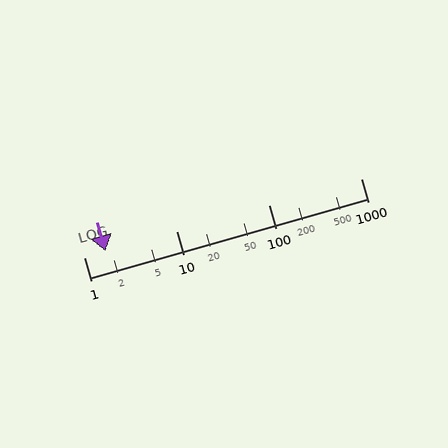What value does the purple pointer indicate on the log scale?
The pointer indicates approximately 1.7.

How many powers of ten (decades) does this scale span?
The scale spans 3 decades, from 1 to 1000.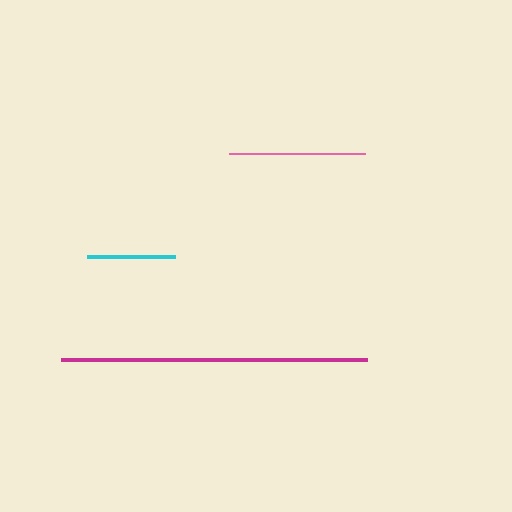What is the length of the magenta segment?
The magenta segment is approximately 306 pixels long.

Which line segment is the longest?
The magenta line is the longest at approximately 306 pixels.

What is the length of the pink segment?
The pink segment is approximately 136 pixels long.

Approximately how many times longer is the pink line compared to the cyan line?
The pink line is approximately 1.5 times the length of the cyan line.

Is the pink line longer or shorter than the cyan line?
The pink line is longer than the cyan line.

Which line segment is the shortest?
The cyan line is the shortest at approximately 88 pixels.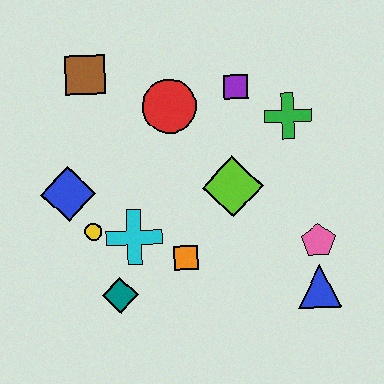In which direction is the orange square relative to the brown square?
The orange square is below the brown square.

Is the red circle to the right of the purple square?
No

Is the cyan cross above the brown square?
No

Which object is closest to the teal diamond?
The cyan cross is closest to the teal diamond.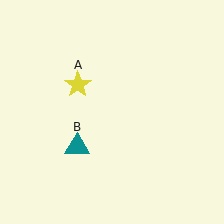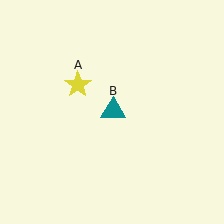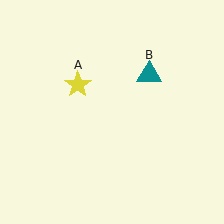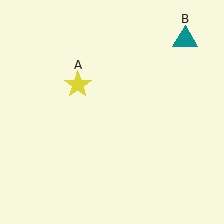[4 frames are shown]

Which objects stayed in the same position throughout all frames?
Yellow star (object A) remained stationary.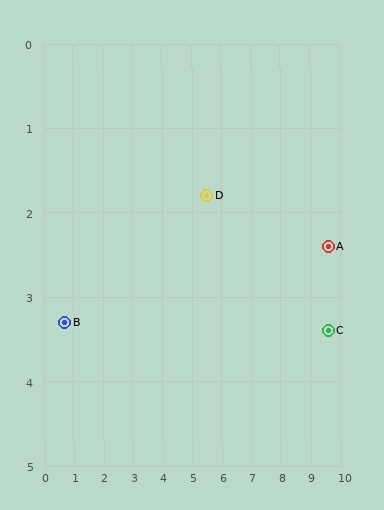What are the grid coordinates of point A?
Point A is at approximately (9.6, 2.4).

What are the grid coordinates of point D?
Point D is at approximately (5.5, 1.8).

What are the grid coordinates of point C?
Point C is at approximately (9.6, 3.4).